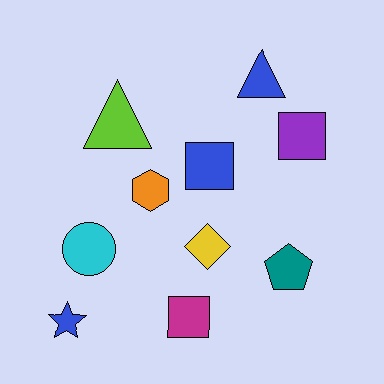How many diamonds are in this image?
There is 1 diamond.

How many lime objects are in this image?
There is 1 lime object.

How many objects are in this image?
There are 10 objects.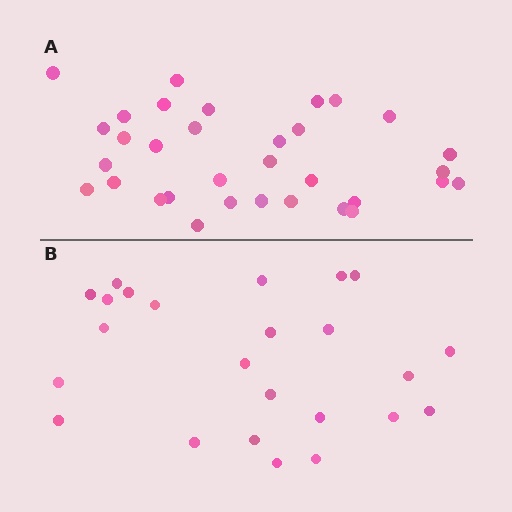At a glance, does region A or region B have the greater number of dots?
Region A (the top region) has more dots.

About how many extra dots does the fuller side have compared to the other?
Region A has roughly 8 or so more dots than region B.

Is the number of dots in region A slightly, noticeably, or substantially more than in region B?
Region A has noticeably more, but not dramatically so. The ratio is roughly 1.4 to 1.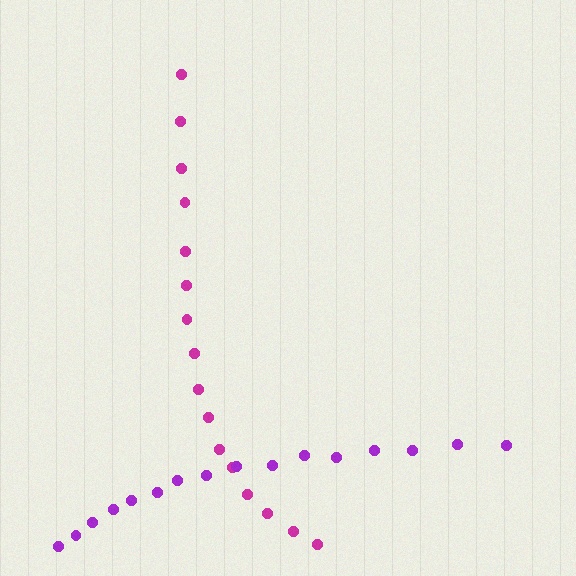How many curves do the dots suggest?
There are 2 distinct paths.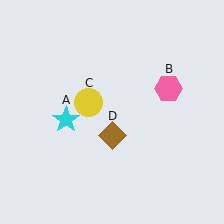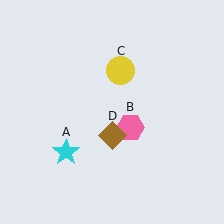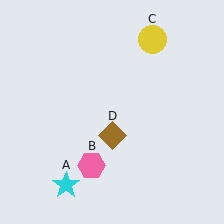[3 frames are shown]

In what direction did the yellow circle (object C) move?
The yellow circle (object C) moved up and to the right.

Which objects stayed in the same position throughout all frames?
Brown diamond (object D) remained stationary.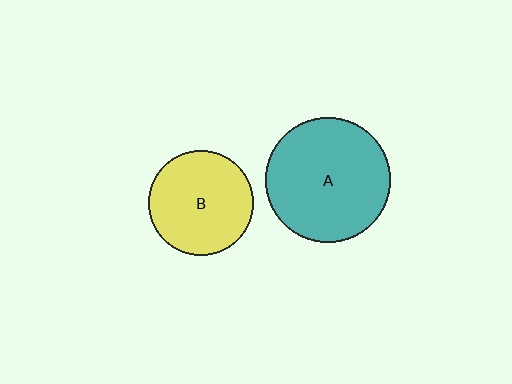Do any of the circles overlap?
No, none of the circles overlap.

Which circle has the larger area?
Circle A (teal).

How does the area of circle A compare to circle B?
Approximately 1.4 times.